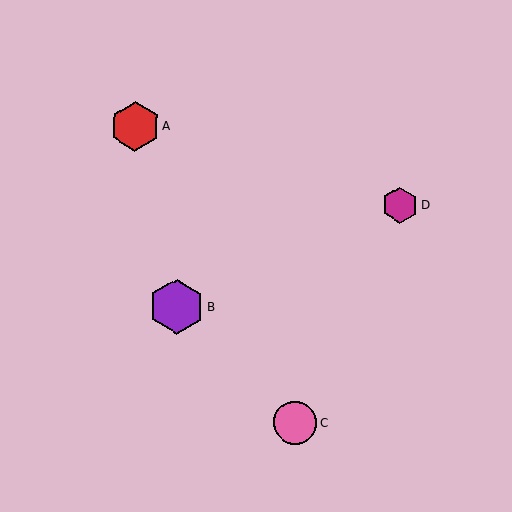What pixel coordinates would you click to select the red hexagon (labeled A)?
Click at (135, 126) to select the red hexagon A.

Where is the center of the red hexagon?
The center of the red hexagon is at (135, 126).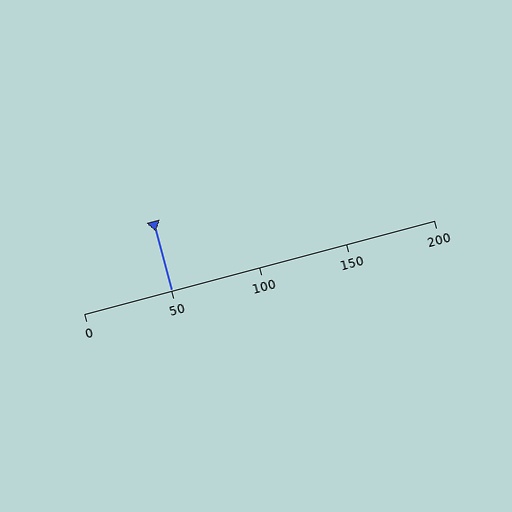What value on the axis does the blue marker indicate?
The marker indicates approximately 50.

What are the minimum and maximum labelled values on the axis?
The axis runs from 0 to 200.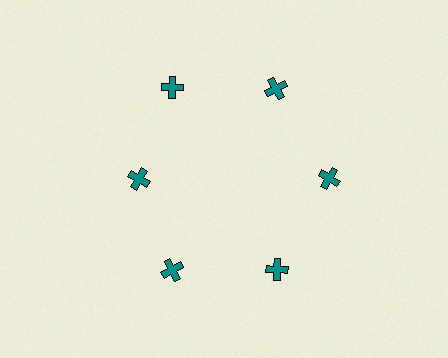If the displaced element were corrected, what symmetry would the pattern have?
It would have 6-fold rotational symmetry — the pattern would map onto itself every 60 degrees.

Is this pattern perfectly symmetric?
No. The 6 teal crosses are arranged in a ring, but one element near the 9 o'clock position is pulled inward toward the center, breaking the 6-fold rotational symmetry.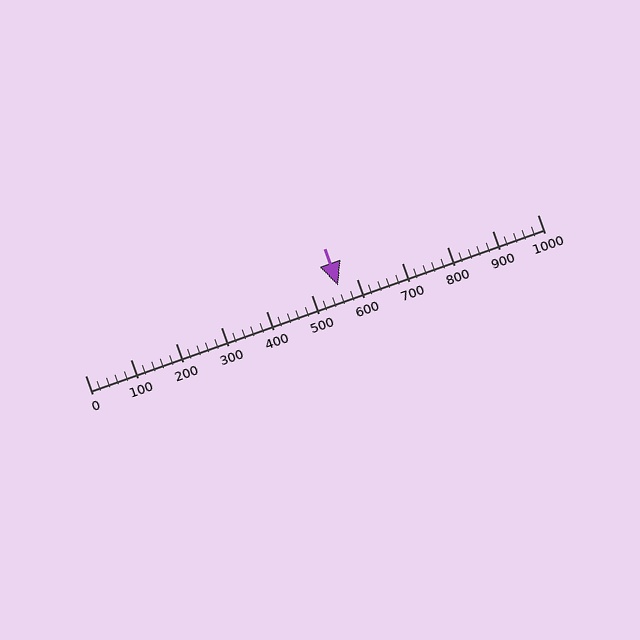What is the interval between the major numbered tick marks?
The major tick marks are spaced 100 units apart.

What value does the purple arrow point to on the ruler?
The purple arrow points to approximately 560.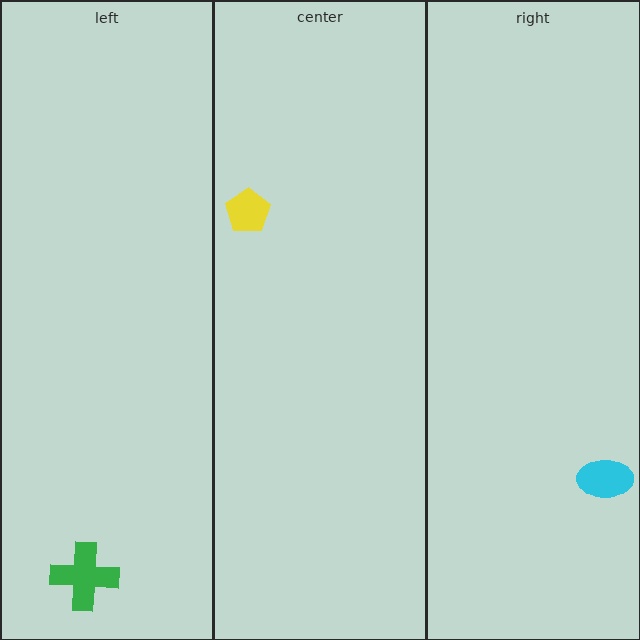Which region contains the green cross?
The left region.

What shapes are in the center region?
The yellow pentagon.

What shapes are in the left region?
The green cross.